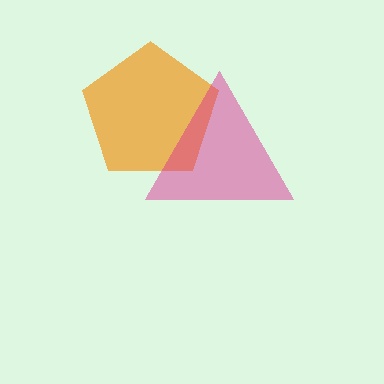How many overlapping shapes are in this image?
There are 2 overlapping shapes in the image.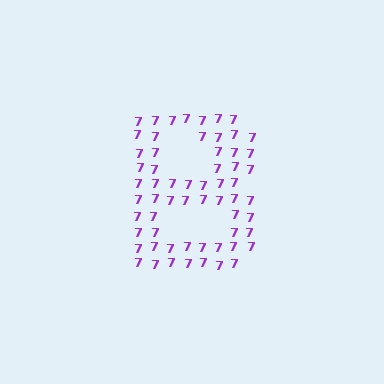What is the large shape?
The large shape is the letter B.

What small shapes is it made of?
It is made of small digit 7's.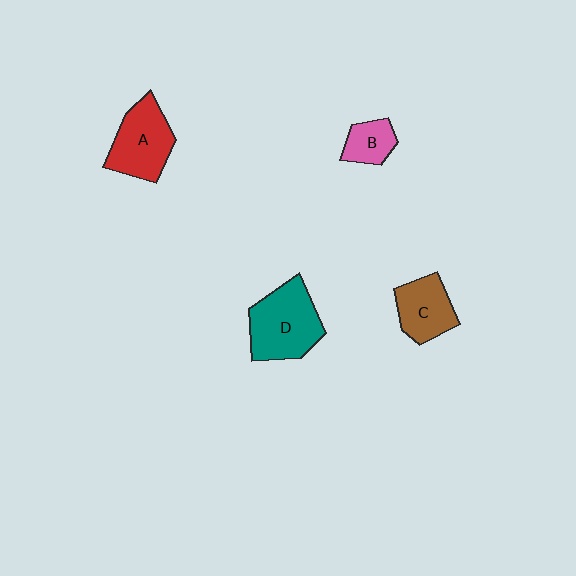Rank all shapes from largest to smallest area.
From largest to smallest: D (teal), A (red), C (brown), B (pink).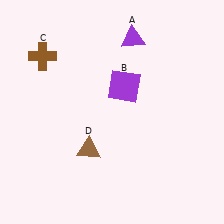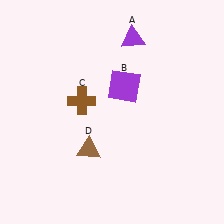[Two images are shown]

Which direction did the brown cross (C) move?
The brown cross (C) moved down.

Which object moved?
The brown cross (C) moved down.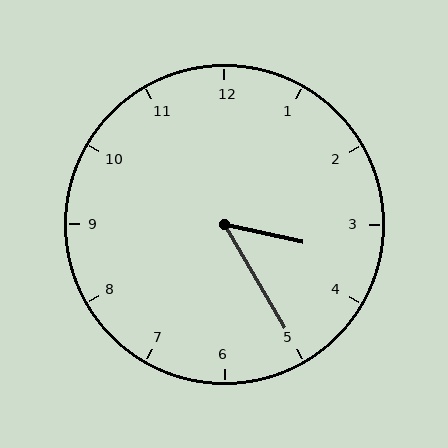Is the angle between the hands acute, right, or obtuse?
It is acute.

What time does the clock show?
3:25.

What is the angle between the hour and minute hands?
Approximately 48 degrees.